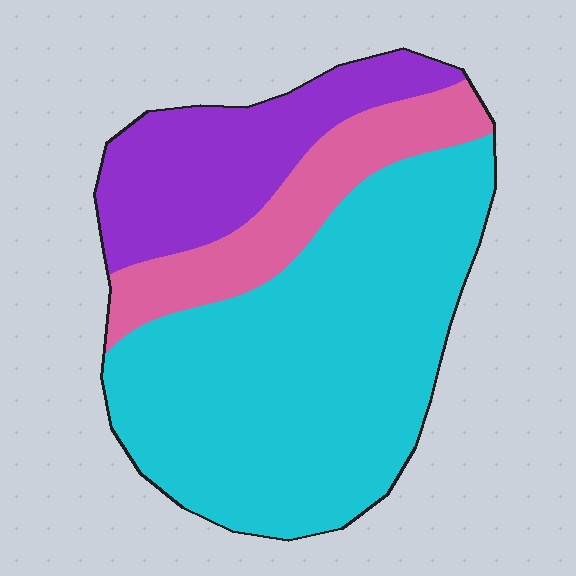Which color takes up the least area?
Pink, at roughly 15%.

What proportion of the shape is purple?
Purple covers 22% of the shape.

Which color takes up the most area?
Cyan, at roughly 60%.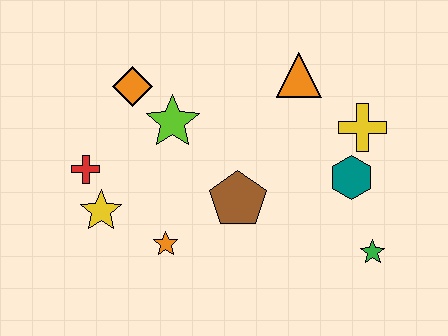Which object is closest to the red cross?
The yellow star is closest to the red cross.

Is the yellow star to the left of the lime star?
Yes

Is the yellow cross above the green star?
Yes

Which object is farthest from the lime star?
The green star is farthest from the lime star.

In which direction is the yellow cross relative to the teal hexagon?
The yellow cross is above the teal hexagon.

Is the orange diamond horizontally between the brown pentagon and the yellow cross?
No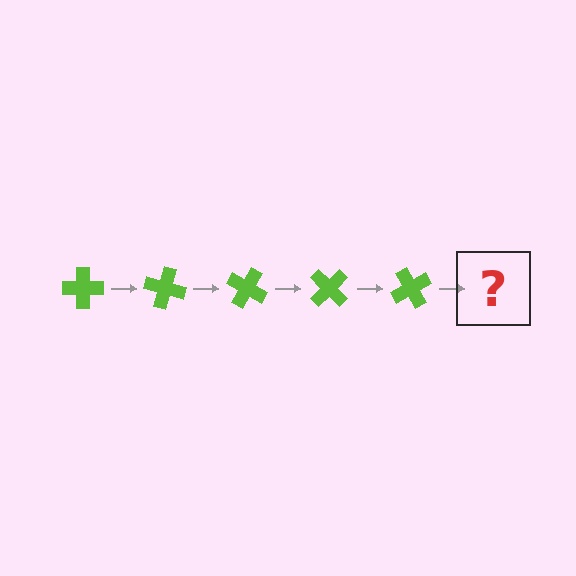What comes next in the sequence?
The next element should be a lime cross rotated 75 degrees.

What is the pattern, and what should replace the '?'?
The pattern is that the cross rotates 15 degrees each step. The '?' should be a lime cross rotated 75 degrees.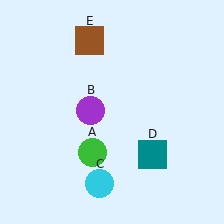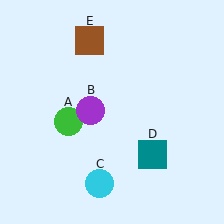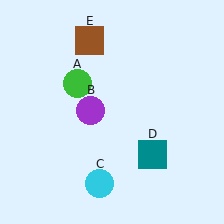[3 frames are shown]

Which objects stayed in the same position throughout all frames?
Purple circle (object B) and cyan circle (object C) and teal square (object D) and brown square (object E) remained stationary.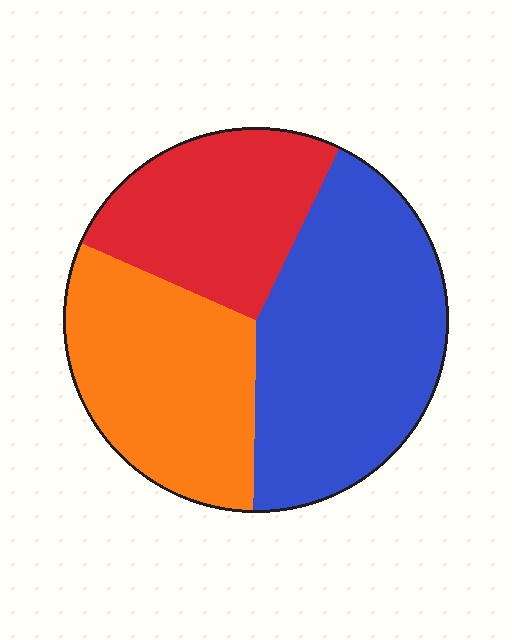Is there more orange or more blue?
Blue.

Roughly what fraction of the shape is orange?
Orange takes up between a sixth and a third of the shape.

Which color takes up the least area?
Red, at roughly 25%.